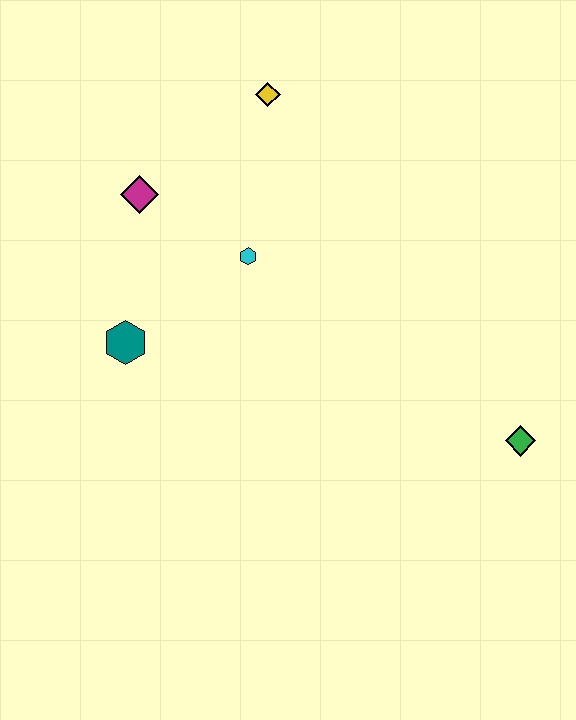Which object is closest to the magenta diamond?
The cyan hexagon is closest to the magenta diamond.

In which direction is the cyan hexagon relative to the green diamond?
The cyan hexagon is to the left of the green diamond.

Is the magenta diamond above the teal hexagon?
Yes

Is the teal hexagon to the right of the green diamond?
No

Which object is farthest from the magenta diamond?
The green diamond is farthest from the magenta diamond.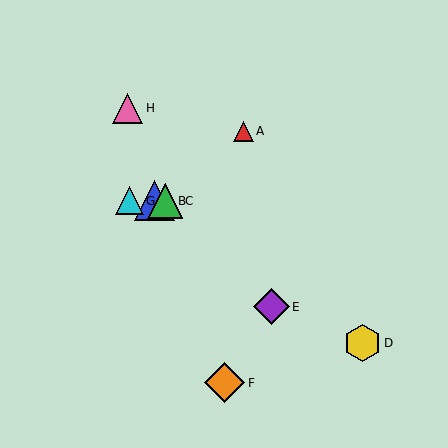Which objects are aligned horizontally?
Objects B, C, G are aligned horizontally.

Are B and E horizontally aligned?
No, B is at y≈201 and E is at y≈307.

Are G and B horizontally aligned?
Yes, both are at y≈201.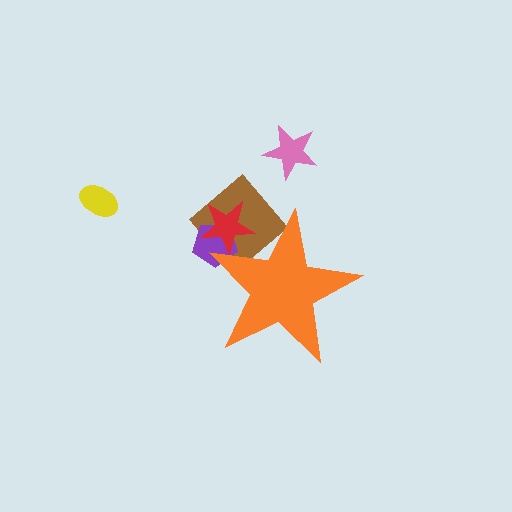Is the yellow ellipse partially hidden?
No, the yellow ellipse is fully visible.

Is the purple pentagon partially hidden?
Yes, the purple pentagon is partially hidden behind the orange star.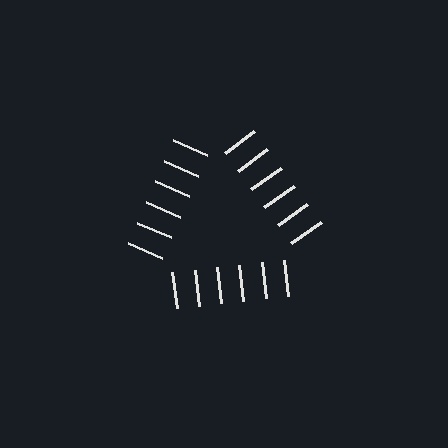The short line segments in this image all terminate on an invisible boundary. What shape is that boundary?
An illusory triangle — the line segments terminate on its edges but no continuous stroke is drawn.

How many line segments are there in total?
18 — 6 along each of the 3 edges.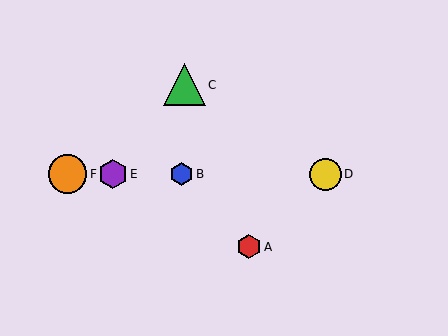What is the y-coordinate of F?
Object F is at y≈174.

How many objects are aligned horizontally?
4 objects (B, D, E, F) are aligned horizontally.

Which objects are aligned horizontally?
Objects B, D, E, F are aligned horizontally.